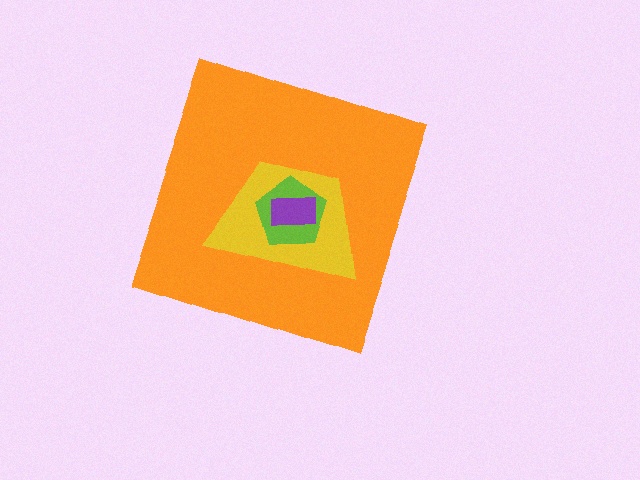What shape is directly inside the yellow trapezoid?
The lime pentagon.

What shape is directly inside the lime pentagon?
The purple rectangle.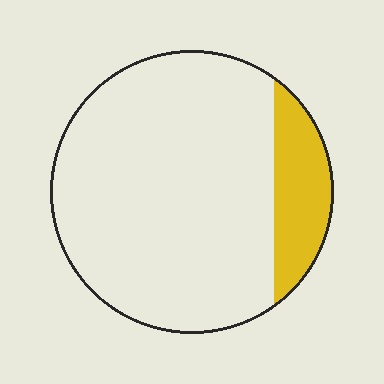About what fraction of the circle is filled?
About one sixth (1/6).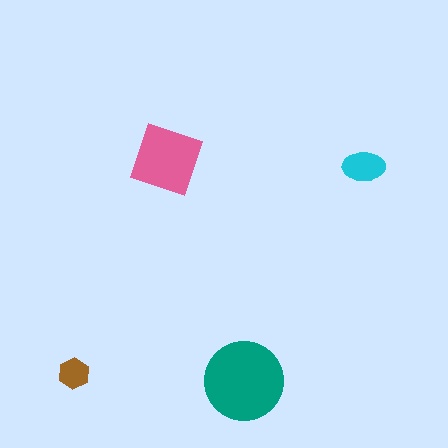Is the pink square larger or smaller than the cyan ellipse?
Larger.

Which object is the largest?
The teal circle.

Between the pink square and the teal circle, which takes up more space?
The teal circle.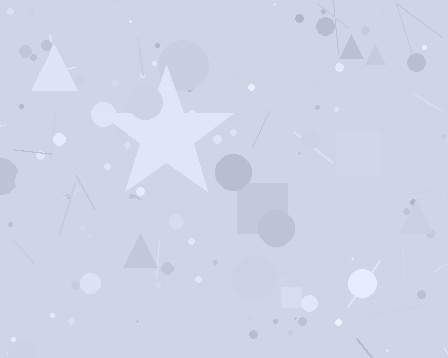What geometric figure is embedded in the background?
A star is embedded in the background.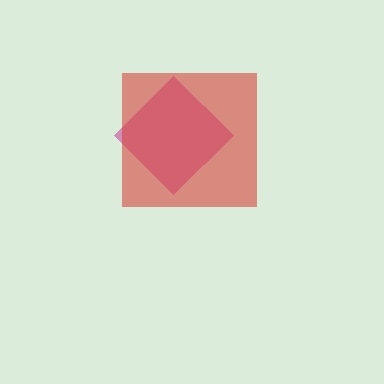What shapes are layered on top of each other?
The layered shapes are: a magenta diamond, a red square.